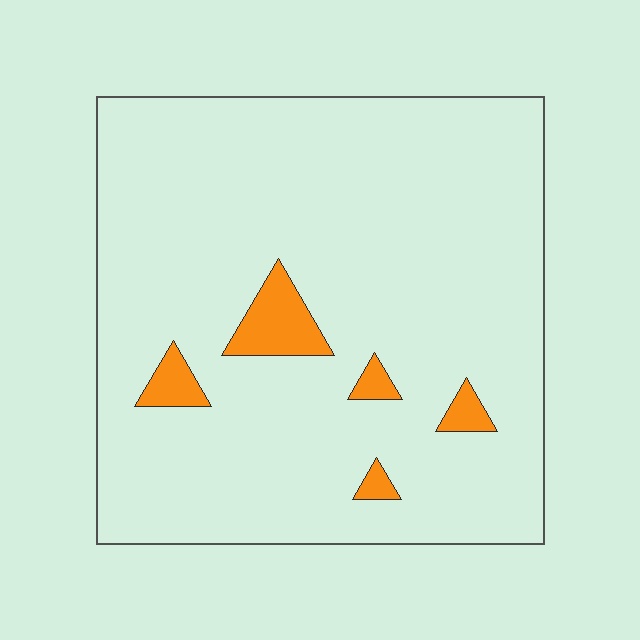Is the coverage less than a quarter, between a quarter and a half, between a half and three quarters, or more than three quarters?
Less than a quarter.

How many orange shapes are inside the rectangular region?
5.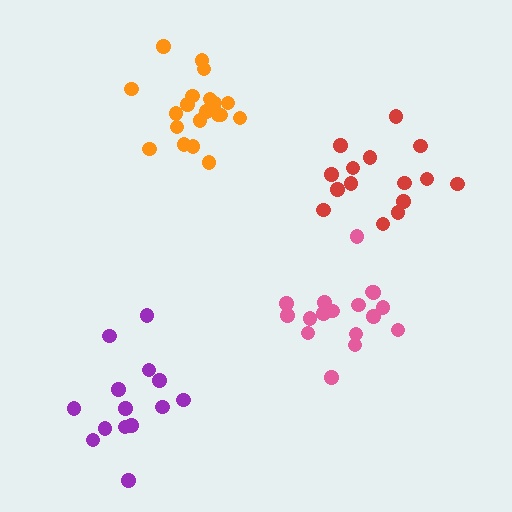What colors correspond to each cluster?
The clusters are colored: red, orange, purple, pink.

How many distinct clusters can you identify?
There are 4 distinct clusters.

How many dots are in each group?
Group 1: 15 dots, Group 2: 20 dots, Group 3: 14 dots, Group 4: 17 dots (66 total).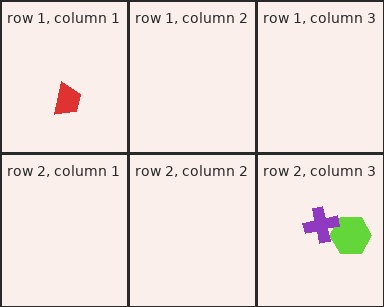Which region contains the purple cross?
The row 2, column 3 region.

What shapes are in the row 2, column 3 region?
The lime hexagon, the purple cross.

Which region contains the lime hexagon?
The row 2, column 3 region.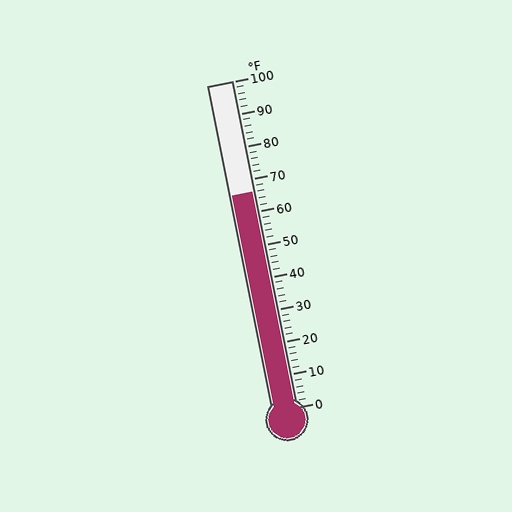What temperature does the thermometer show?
The thermometer shows approximately 66°F.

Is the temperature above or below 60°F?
The temperature is above 60°F.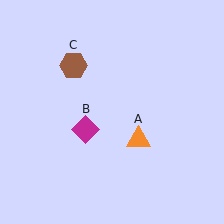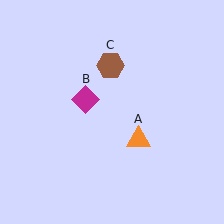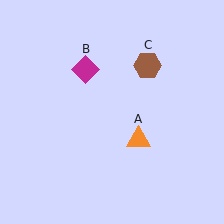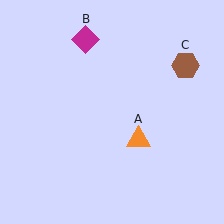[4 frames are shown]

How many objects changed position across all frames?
2 objects changed position: magenta diamond (object B), brown hexagon (object C).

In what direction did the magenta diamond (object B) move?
The magenta diamond (object B) moved up.